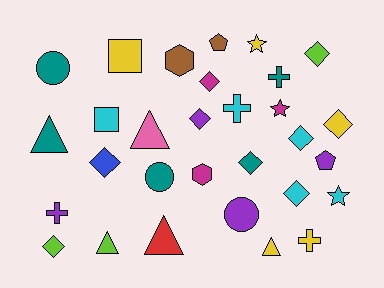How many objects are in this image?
There are 30 objects.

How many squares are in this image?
There are 2 squares.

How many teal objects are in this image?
There are 5 teal objects.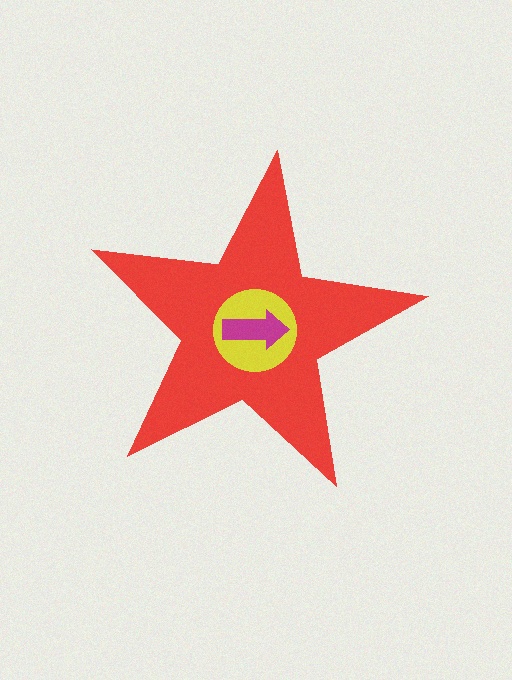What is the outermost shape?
The red star.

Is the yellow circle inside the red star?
Yes.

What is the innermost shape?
The magenta arrow.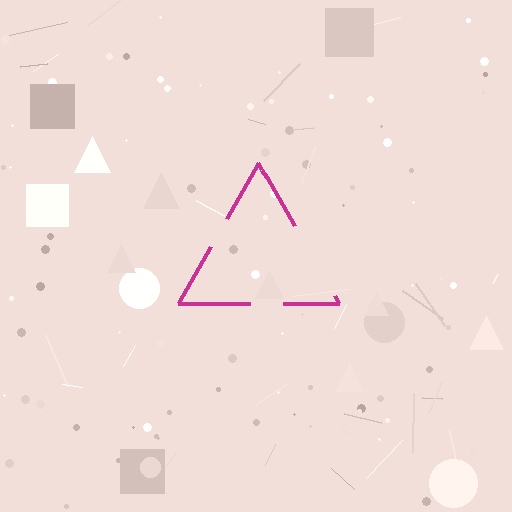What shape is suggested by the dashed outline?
The dashed outline suggests a triangle.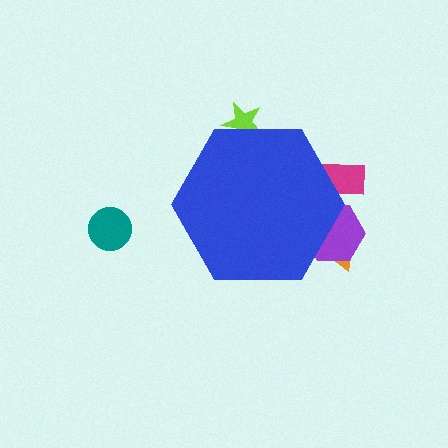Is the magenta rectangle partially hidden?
Yes, the magenta rectangle is partially hidden behind the blue hexagon.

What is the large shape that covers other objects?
A blue hexagon.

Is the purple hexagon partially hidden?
Yes, the purple hexagon is partially hidden behind the blue hexagon.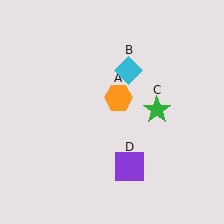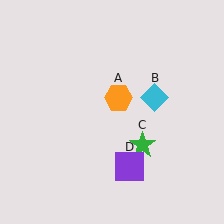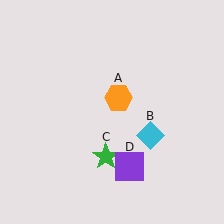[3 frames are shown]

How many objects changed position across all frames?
2 objects changed position: cyan diamond (object B), green star (object C).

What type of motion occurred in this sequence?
The cyan diamond (object B), green star (object C) rotated clockwise around the center of the scene.